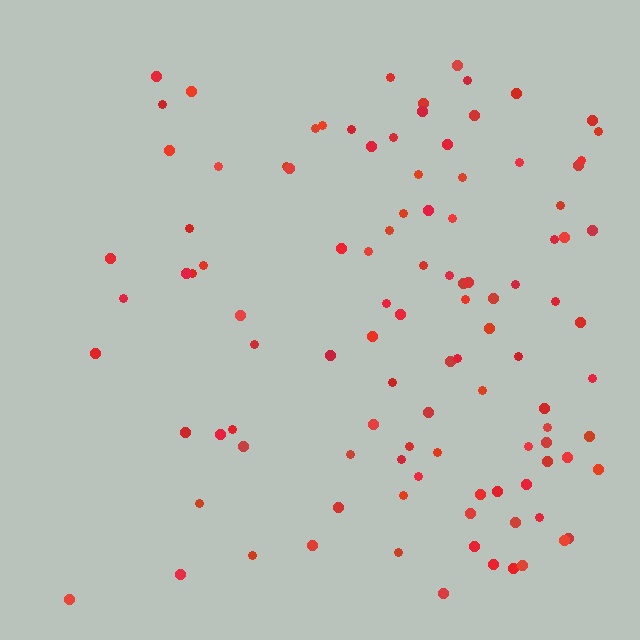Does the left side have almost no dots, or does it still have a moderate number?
Still a moderate number, just noticeably fewer than the right.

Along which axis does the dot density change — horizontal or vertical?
Horizontal.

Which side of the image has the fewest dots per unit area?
The left.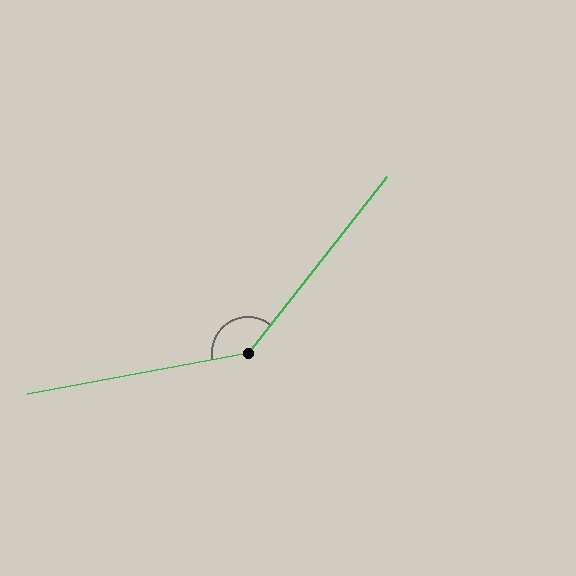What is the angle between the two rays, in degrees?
Approximately 139 degrees.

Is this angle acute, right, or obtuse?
It is obtuse.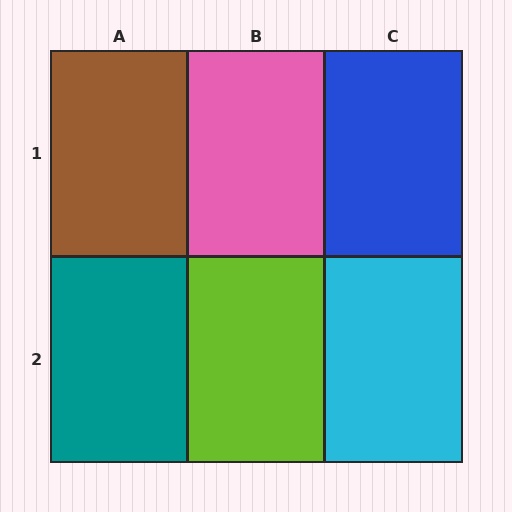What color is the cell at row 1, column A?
Brown.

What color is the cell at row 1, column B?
Pink.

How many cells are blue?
1 cell is blue.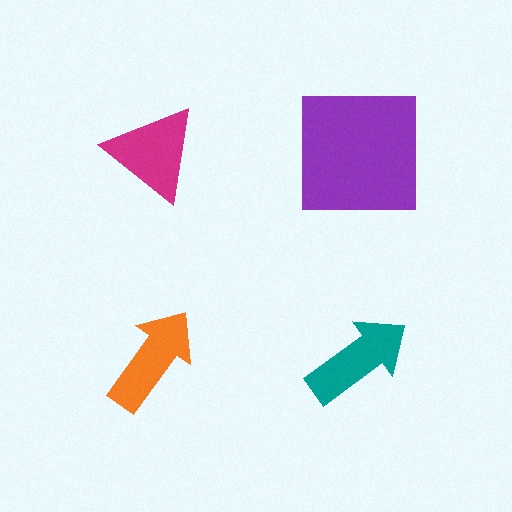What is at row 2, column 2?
A teal arrow.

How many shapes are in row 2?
2 shapes.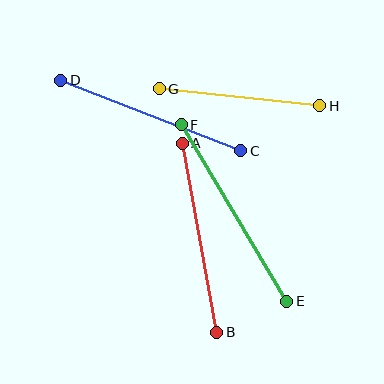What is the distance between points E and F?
The distance is approximately 206 pixels.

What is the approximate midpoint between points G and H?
The midpoint is at approximately (239, 97) pixels.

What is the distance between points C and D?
The distance is approximately 193 pixels.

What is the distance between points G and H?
The distance is approximately 161 pixels.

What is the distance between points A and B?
The distance is approximately 192 pixels.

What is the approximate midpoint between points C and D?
The midpoint is at approximately (151, 115) pixels.